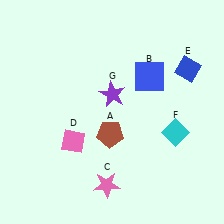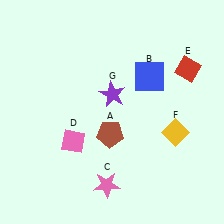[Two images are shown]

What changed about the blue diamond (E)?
In Image 1, E is blue. In Image 2, it changed to red.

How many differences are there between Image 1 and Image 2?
There are 2 differences between the two images.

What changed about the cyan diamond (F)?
In Image 1, F is cyan. In Image 2, it changed to yellow.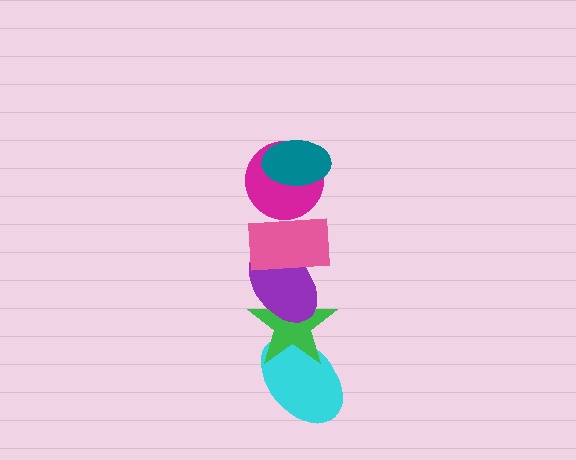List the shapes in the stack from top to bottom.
From top to bottom: the teal ellipse, the magenta circle, the pink rectangle, the purple ellipse, the green star, the cyan ellipse.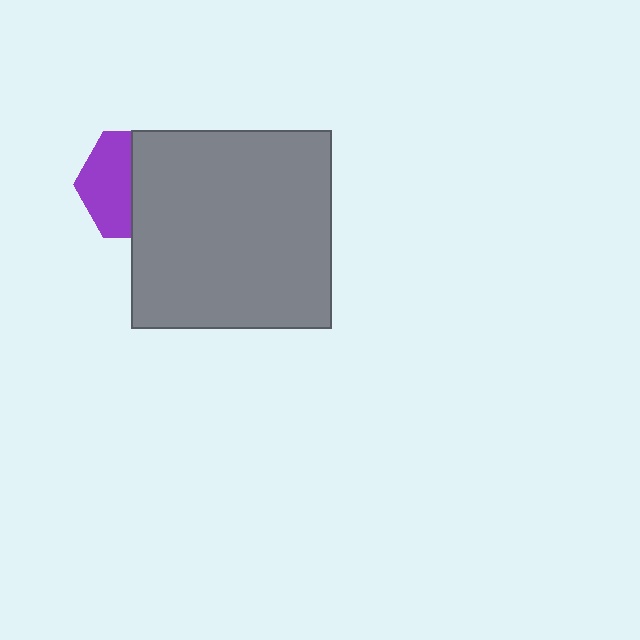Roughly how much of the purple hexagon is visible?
About half of it is visible (roughly 47%).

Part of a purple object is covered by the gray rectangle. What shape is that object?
It is a hexagon.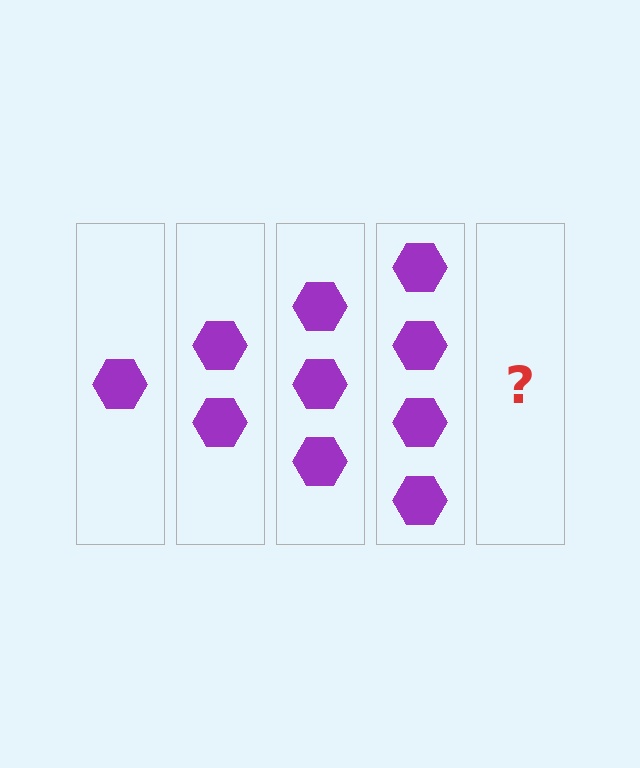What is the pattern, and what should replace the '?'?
The pattern is that each step adds one more hexagon. The '?' should be 5 hexagons.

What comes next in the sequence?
The next element should be 5 hexagons.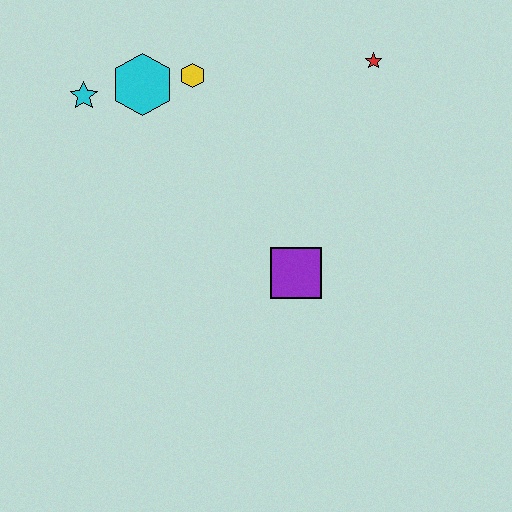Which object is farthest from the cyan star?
The red star is farthest from the cyan star.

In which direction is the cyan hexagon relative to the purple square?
The cyan hexagon is above the purple square.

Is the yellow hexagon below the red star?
Yes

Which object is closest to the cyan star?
The cyan hexagon is closest to the cyan star.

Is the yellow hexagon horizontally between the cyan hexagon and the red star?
Yes